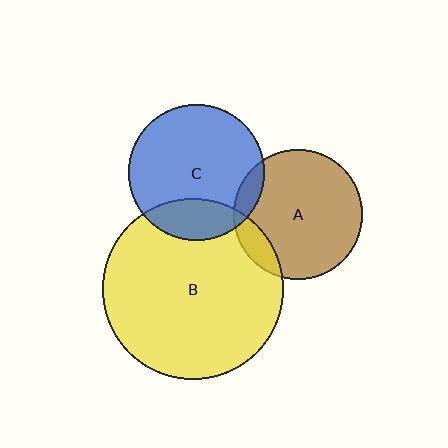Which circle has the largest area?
Circle B (yellow).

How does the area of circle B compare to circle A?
Approximately 2.0 times.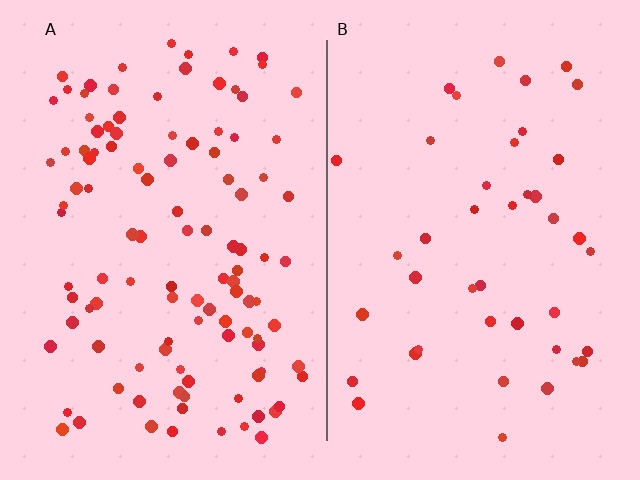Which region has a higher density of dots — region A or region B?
A (the left).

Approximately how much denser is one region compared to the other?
Approximately 2.6× — region A over region B.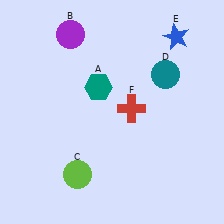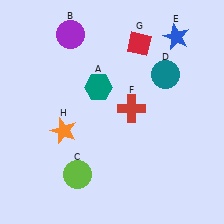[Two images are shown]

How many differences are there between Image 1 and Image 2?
There are 2 differences between the two images.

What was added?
A red diamond (G), an orange star (H) were added in Image 2.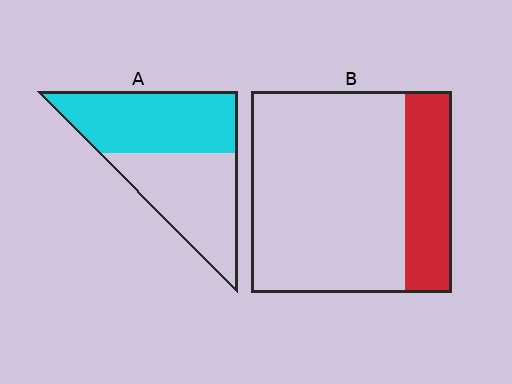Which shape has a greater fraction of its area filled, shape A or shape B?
Shape A.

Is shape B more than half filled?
No.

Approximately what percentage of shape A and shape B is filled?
A is approximately 50% and B is approximately 25%.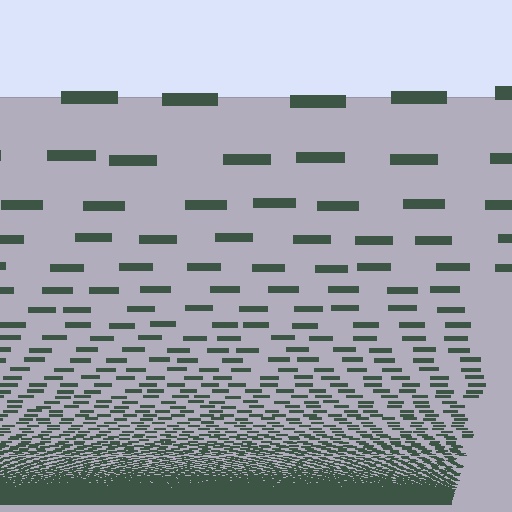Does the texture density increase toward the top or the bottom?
Density increases toward the bottom.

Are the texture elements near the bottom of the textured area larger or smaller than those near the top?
Smaller. The gradient is inverted — elements near the bottom are smaller and denser.